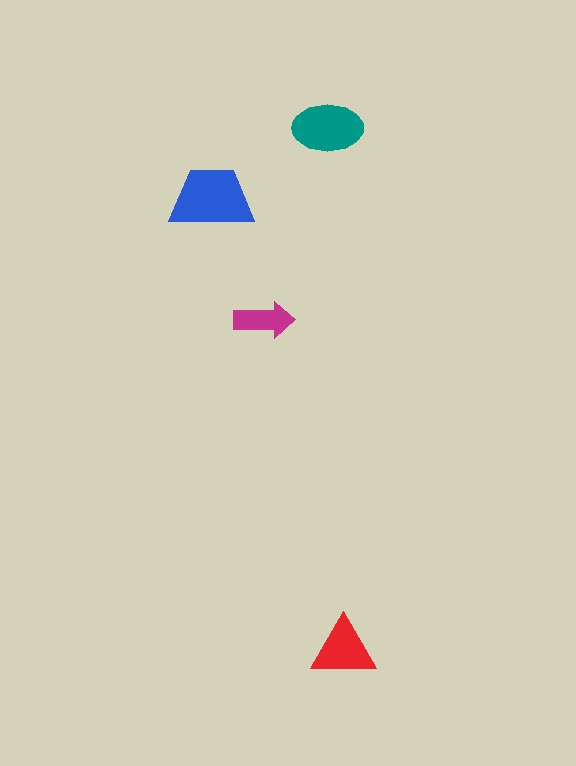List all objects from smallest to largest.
The magenta arrow, the red triangle, the teal ellipse, the blue trapezoid.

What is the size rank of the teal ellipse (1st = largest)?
2nd.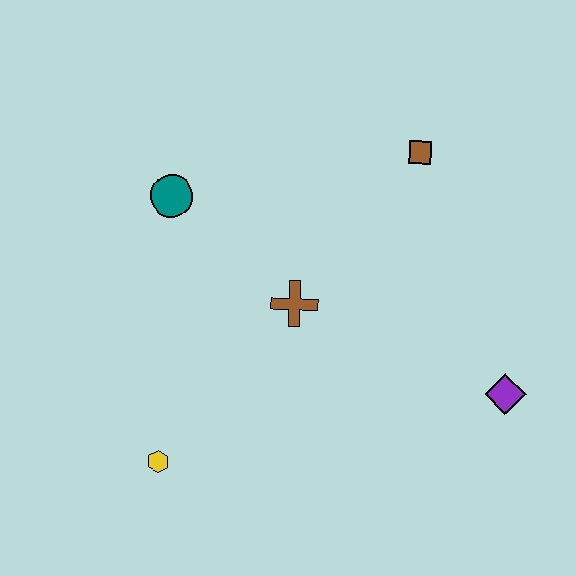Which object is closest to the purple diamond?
The brown cross is closest to the purple diamond.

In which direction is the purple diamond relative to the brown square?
The purple diamond is below the brown square.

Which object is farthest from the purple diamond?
The teal circle is farthest from the purple diamond.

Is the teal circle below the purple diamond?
No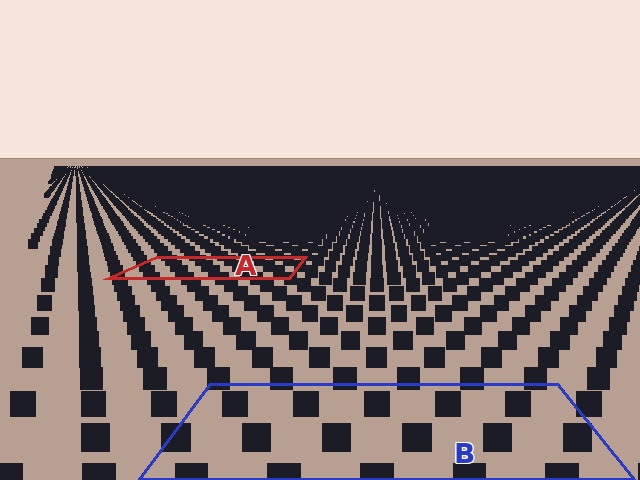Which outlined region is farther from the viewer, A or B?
Region A is farther from the viewer — the texture elements inside it appear smaller and more densely packed.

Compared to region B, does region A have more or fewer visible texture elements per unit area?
Region A has more texture elements per unit area — they are packed more densely because it is farther away.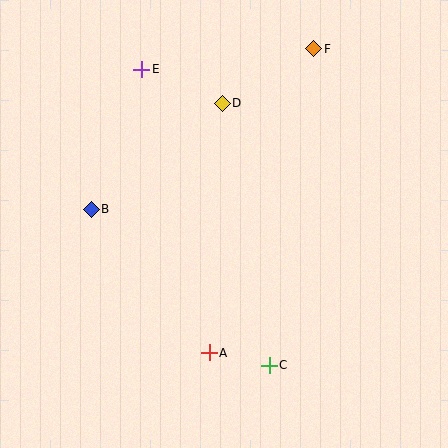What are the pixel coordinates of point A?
Point A is at (209, 353).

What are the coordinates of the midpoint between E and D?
The midpoint between E and D is at (182, 86).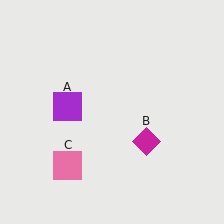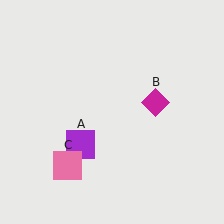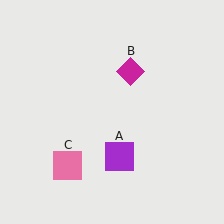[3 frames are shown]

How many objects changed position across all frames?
2 objects changed position: purple square (object A), magenta diamond (object B).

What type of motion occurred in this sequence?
The purple square (object A), magenta diamond (object B) rotated counterclockwise around the center of the scene.